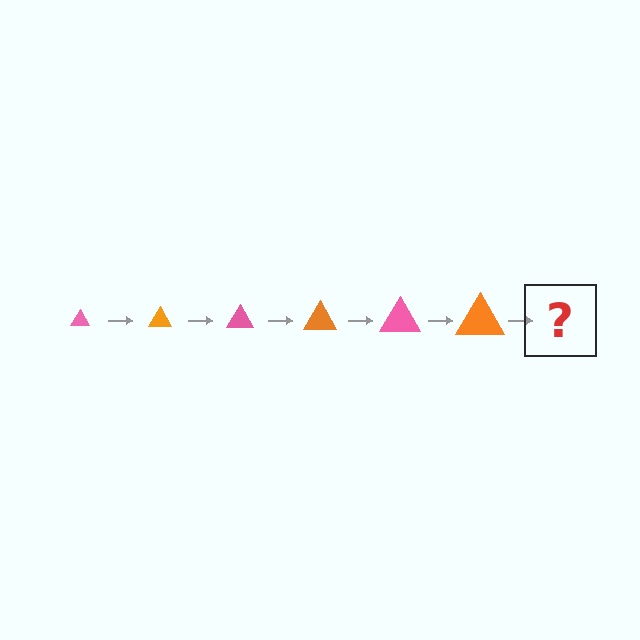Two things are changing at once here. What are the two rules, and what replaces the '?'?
The two rules are that the triangle grows larger each step and the color cycles through pink and orange. The '?' should be a pink triangle, larger than the previous one.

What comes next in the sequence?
The next element should be a pink triangle, larger than the previous one.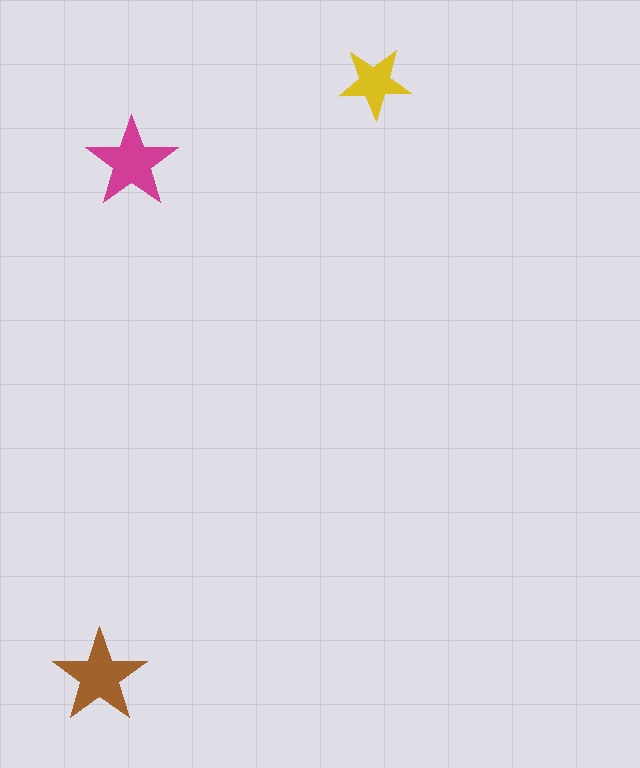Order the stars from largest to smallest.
the brown one, the magenta one, the yellow one.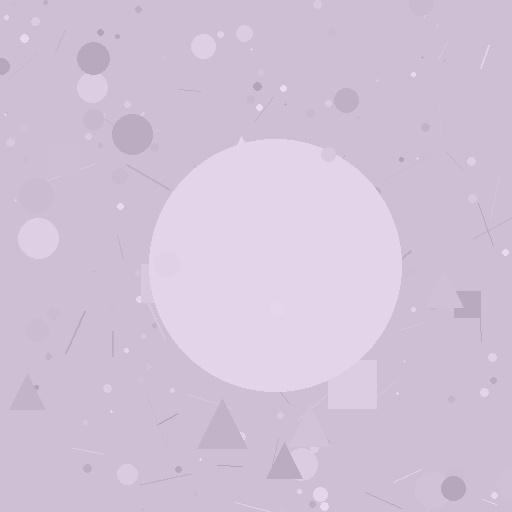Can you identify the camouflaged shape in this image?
The camouflaged shape is a circle.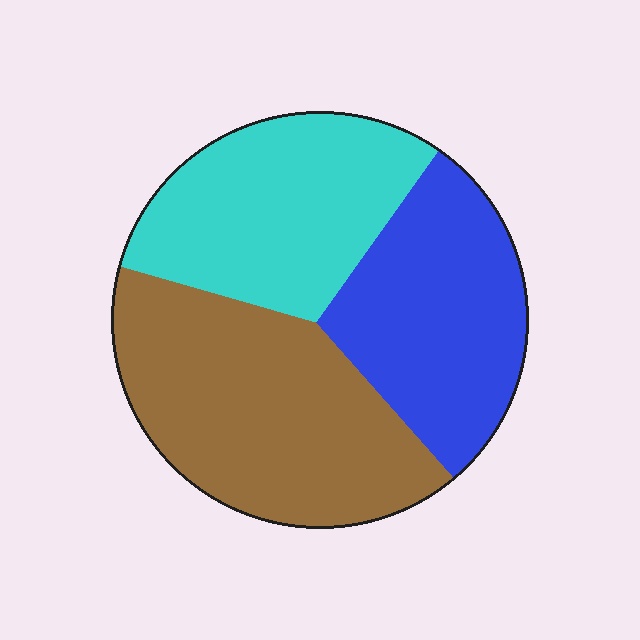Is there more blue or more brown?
Brown.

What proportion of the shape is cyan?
Cyan takes up about one third (1/3) of the shape.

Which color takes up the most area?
Brown, at roughly 40%.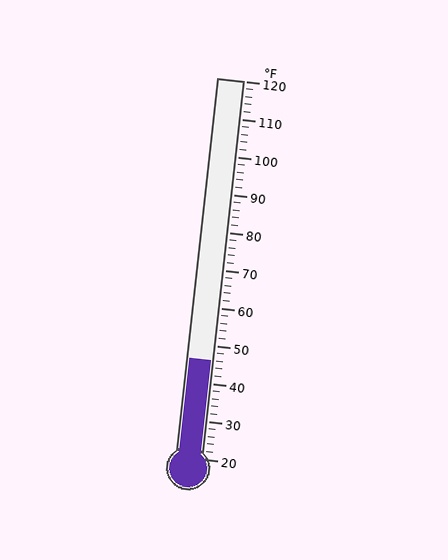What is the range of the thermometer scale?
The thermometer scale ranges from 20°F to 120°F.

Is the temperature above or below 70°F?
The temperature is below 70°F.